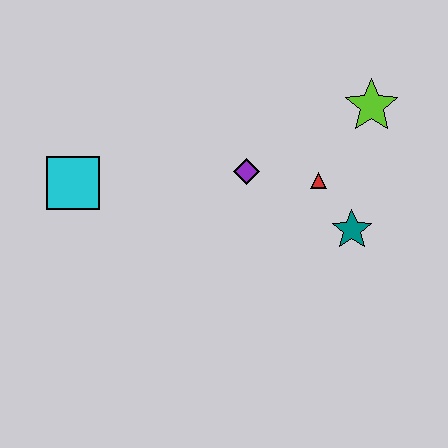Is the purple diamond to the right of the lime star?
No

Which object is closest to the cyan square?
The purple diamond is closest to the cyan square.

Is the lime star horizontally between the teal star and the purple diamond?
No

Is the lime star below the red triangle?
No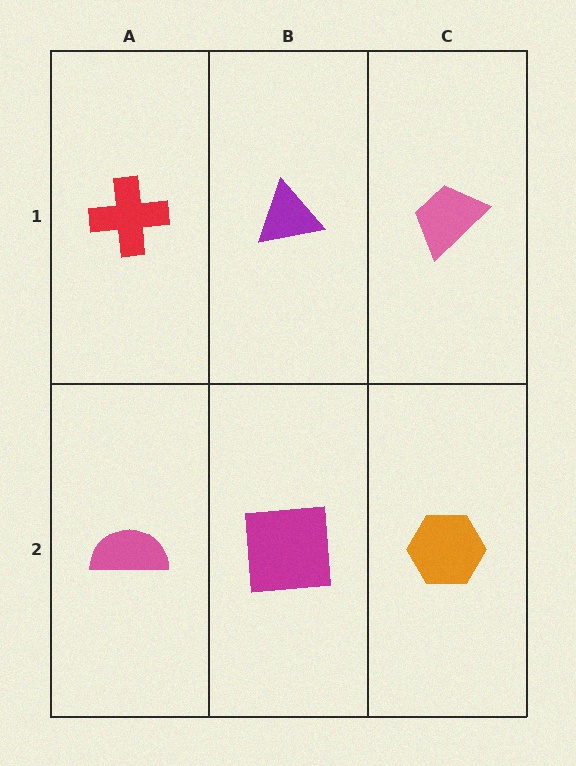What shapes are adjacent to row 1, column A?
A pink semicircle (row 2, column A), a purple triangle (row 1, column B).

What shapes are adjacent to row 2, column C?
A pink trapezoid (row 1, column C), a magenta square (row 2, column B).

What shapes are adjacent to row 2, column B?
A purple triangle (row 1, column B), a pink semicircle (row 2, column A), an orange hexagon (row 2, column C).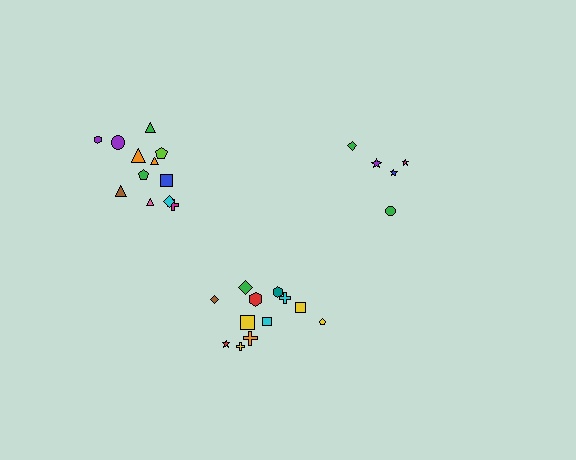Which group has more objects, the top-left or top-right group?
The top-left group.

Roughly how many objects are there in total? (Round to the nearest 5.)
Roughly 30 objects in total.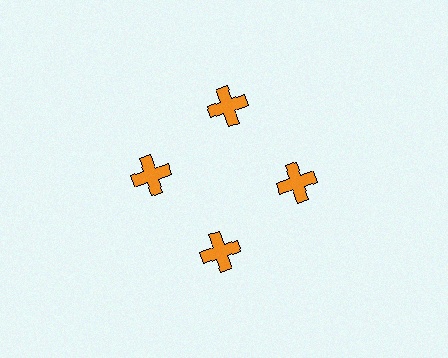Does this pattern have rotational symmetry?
Yes, this pattern has 4-fold rotational symmetry. It looks the same after rotating 90 degrees around the center.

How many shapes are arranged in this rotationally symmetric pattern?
There are 4 shapes, arranged in 4 groups of 1.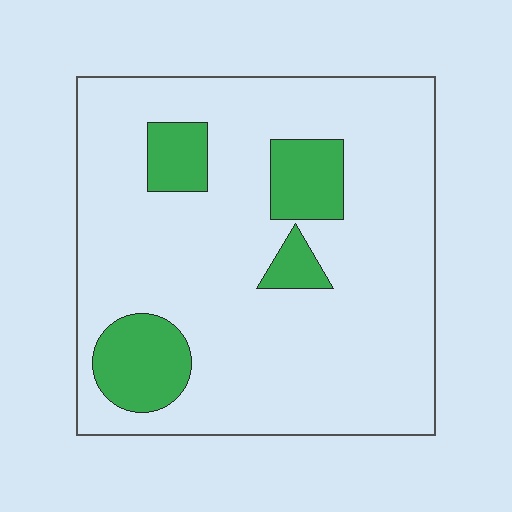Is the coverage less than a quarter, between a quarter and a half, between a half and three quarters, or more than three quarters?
Less than a quarter.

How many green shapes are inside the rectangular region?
4.